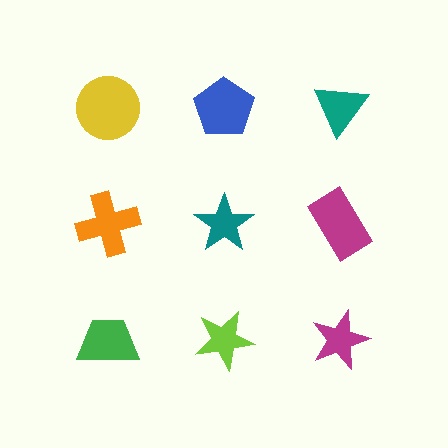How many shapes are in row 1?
3 shapes.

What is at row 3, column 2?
A lime star.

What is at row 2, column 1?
An orange cross.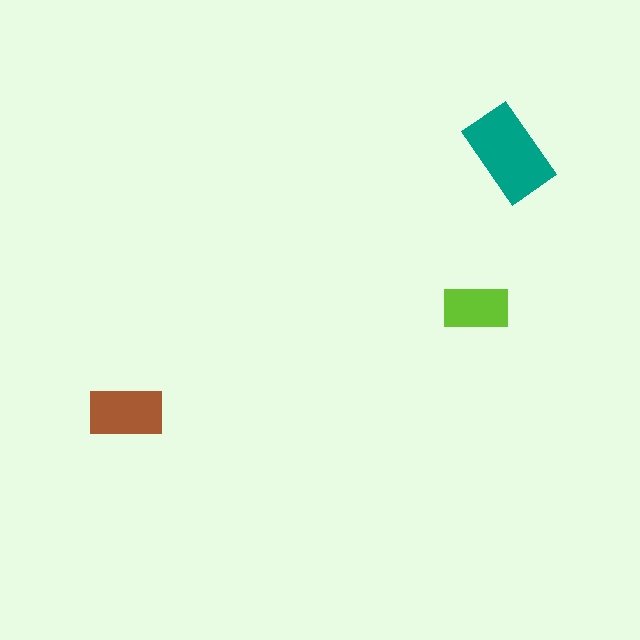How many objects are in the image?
There are 3 objects in the image.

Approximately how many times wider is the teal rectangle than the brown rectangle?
About 1.5 times wider.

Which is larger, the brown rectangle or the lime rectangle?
The brown one.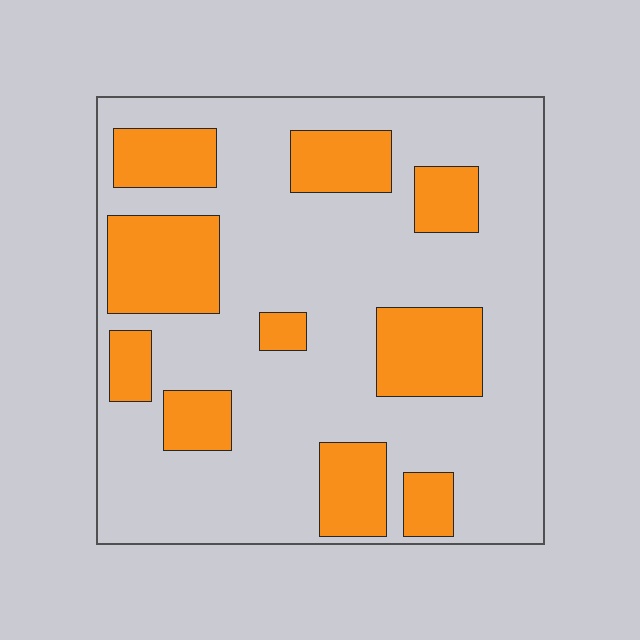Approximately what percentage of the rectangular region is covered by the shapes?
Approximately 30%.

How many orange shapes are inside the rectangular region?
10.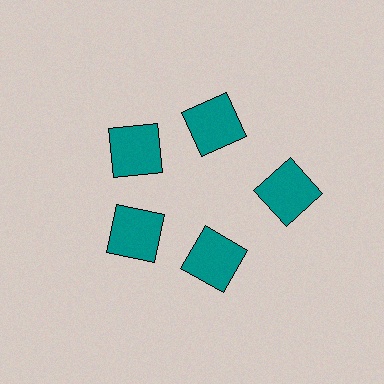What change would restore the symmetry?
The symmetry would be restored by moving it inward, back onto the ring so that all 5 squares sit at equal angles and equal distance from the center.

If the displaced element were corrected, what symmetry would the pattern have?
It would have 5-fold rotational symmetry — the pattern would map onto itself every 72 degrees.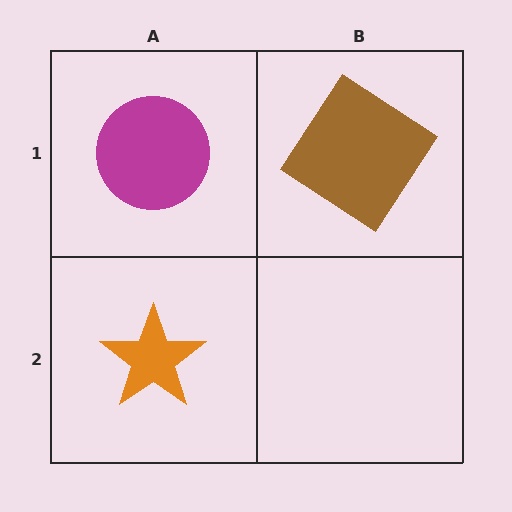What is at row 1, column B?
A brown diamond.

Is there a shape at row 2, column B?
No, that cell is empty.